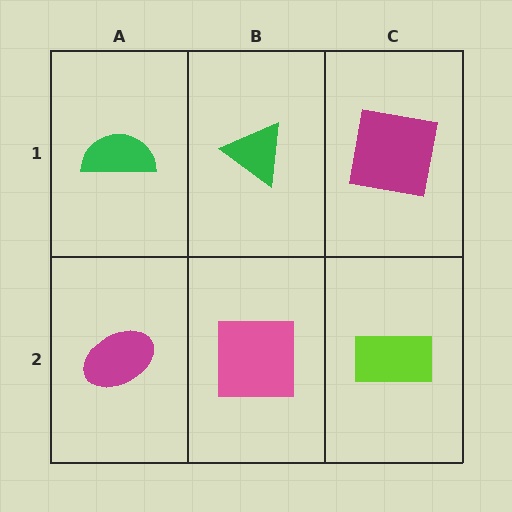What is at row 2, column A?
A magenta ellipse.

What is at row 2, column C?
A lime rectangle.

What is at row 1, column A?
A green semicircle.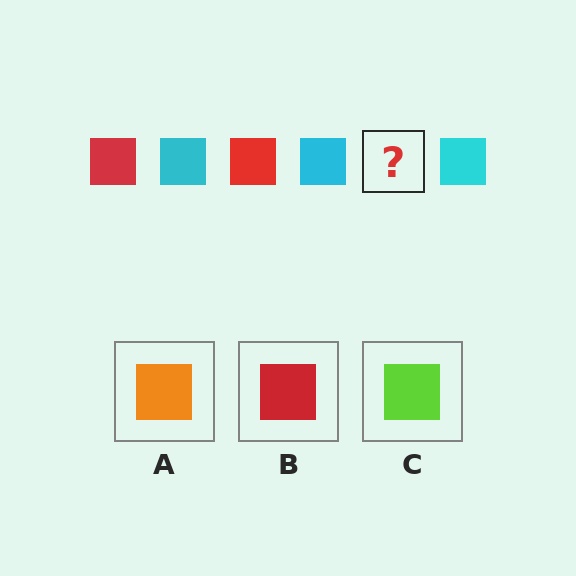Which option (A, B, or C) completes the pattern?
B.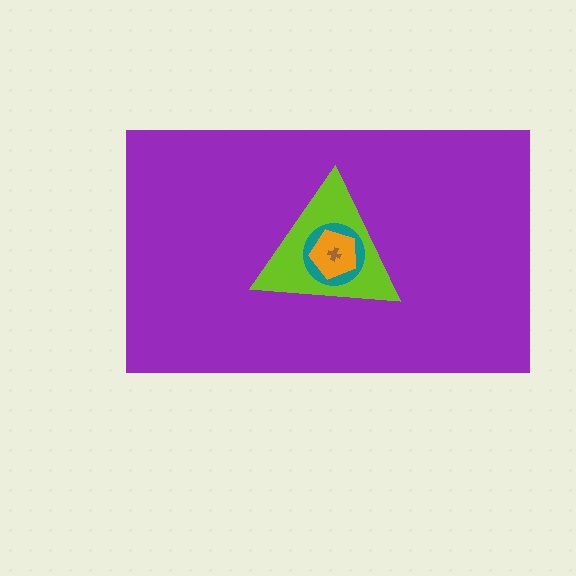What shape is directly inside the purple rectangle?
The lime triangle.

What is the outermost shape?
The purple rectangle.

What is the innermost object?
The brown cross.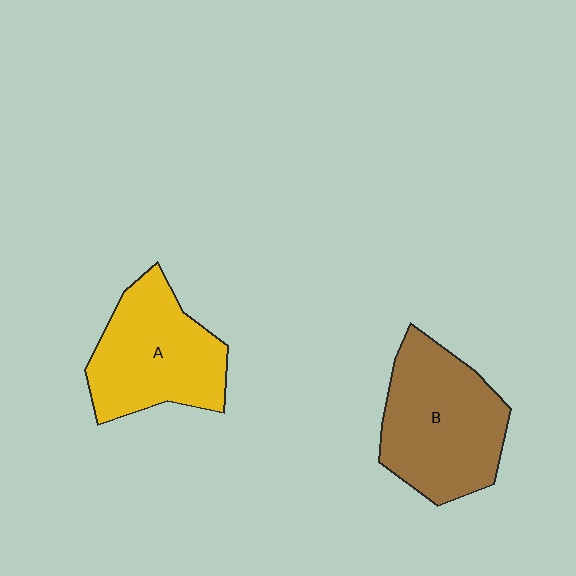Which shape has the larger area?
Shape B (brown).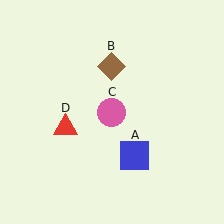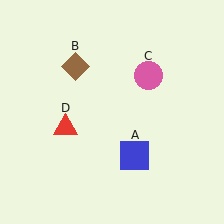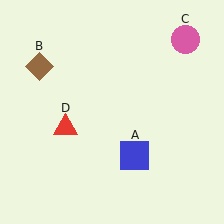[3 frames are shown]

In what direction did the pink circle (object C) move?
The pink circle (object C) moved up and to the right.